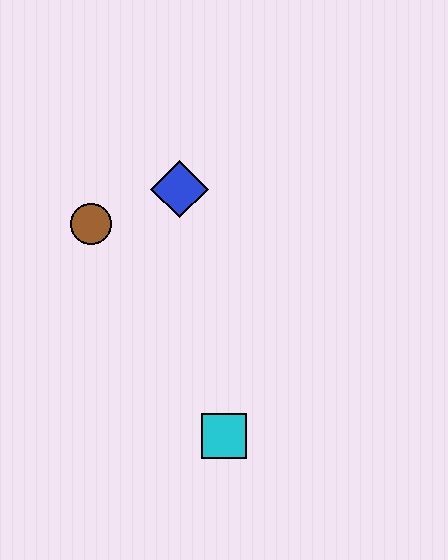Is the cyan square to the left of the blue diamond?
No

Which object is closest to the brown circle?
The blue diamond is closest to the brown circle.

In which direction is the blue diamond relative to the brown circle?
The blue diamond is to the right of the brown circle.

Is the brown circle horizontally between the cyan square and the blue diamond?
No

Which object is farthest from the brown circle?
The cyan square is farthest from the brown circle.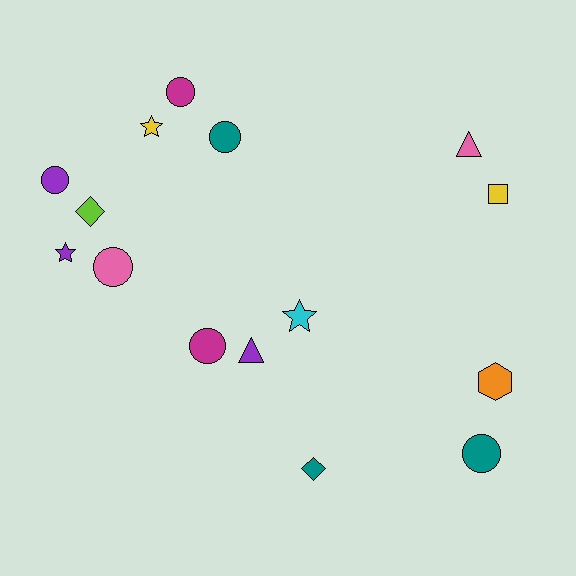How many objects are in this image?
There are 15 objects.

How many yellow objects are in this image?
There are 2 yellow objects.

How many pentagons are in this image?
There are no pentagons.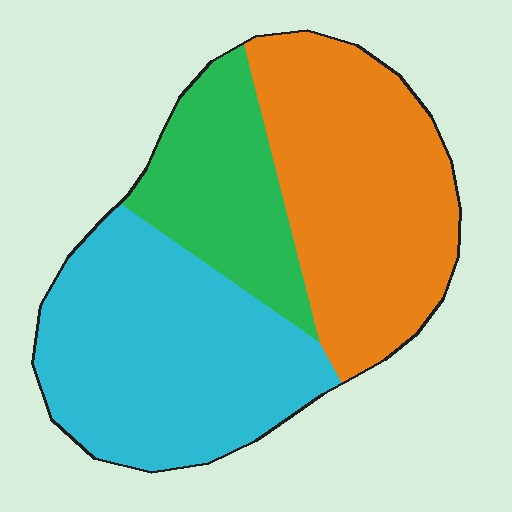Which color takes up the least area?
Green, at roughly 20%.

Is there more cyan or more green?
Cyan.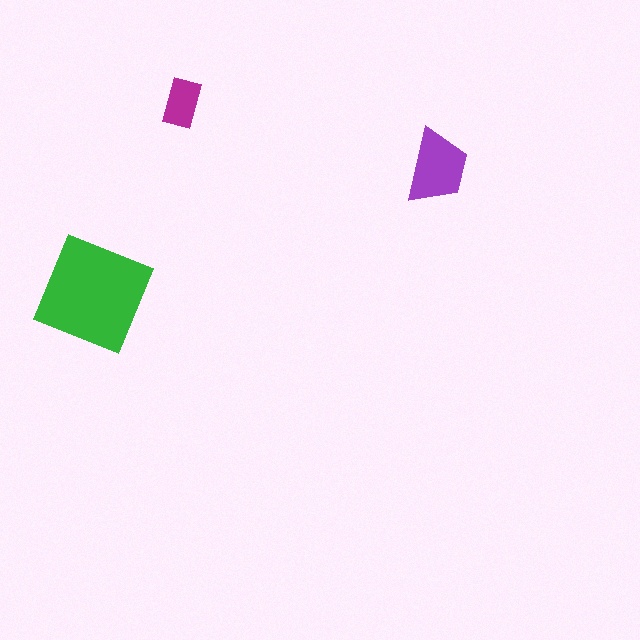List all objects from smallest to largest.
The magenta rectangle, the purple trapezoid, the green diamond.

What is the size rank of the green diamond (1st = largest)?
1st.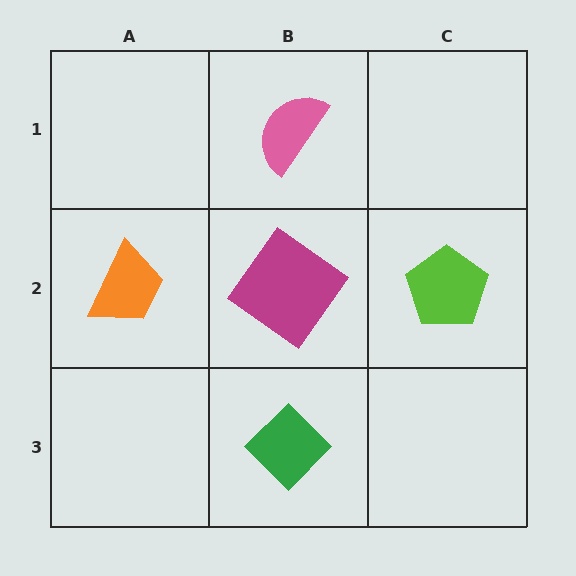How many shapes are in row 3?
1 shape.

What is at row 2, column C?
A lime pentagon.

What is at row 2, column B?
A magenta diamond.